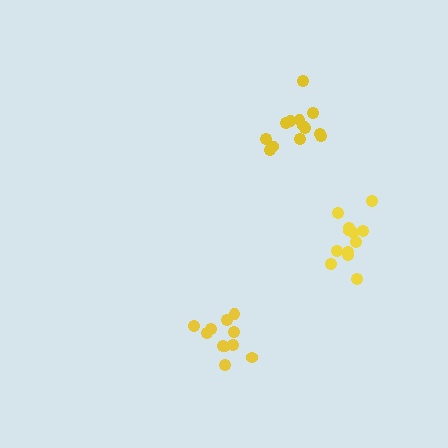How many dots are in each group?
Group 1: 13 dots, Group 2: 11 dots, Group 3: 12 dots (36 total).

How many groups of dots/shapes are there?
There are 3 groups.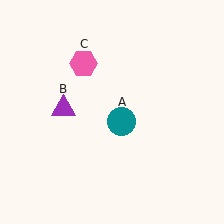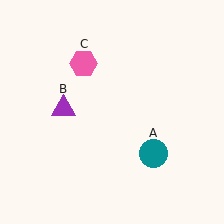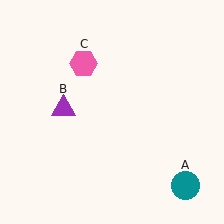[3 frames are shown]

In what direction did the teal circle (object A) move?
The teal circle (object A) moved down and to the right.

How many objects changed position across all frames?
1 object changed position: teal circle (object A).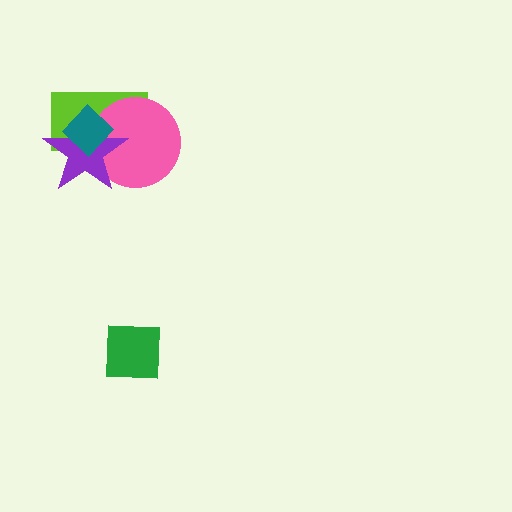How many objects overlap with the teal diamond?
3 objects overlap with the teal diamond.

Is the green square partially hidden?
No, no other shape covers it.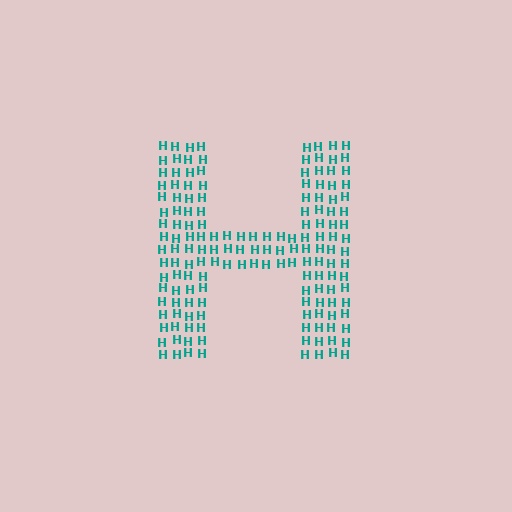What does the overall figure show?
The overall figure shows the letter H.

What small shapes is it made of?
It is made of small letter H's.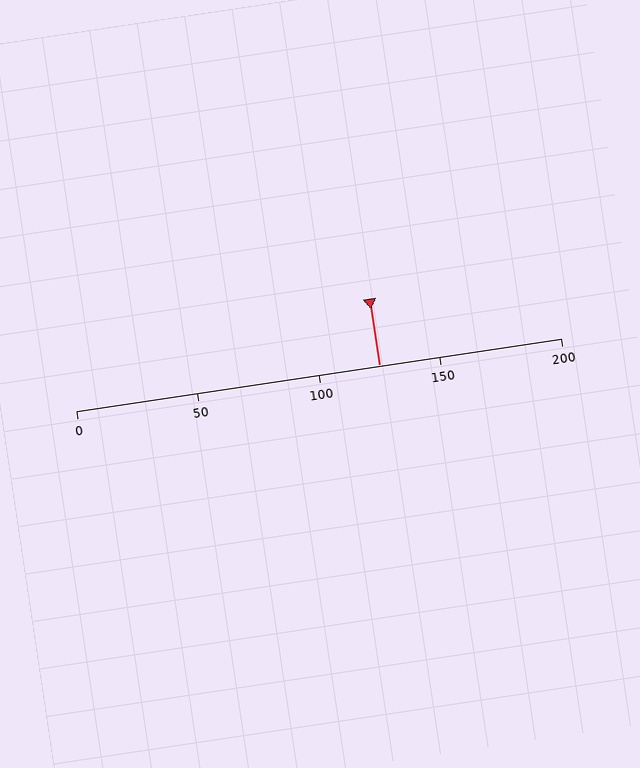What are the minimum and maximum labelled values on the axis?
The axis runs from 0 to 200.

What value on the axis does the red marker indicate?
The marker indicates approximately 125.